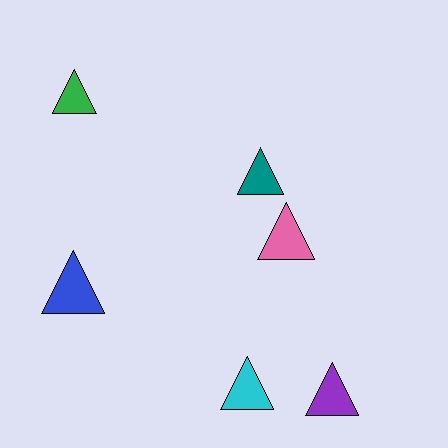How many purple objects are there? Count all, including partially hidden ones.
There is 1 purple object.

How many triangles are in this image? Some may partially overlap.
There are 6 triangles.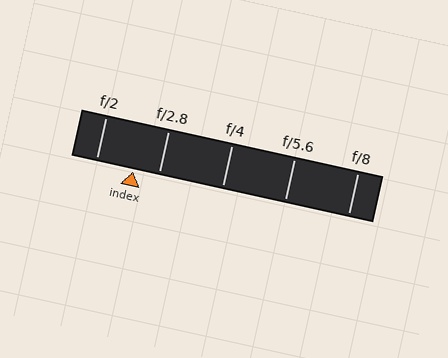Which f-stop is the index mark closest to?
The index mark is closest to f/2.8.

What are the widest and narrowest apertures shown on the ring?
The widest aperture shown is f/2 and the narrowest is f/8.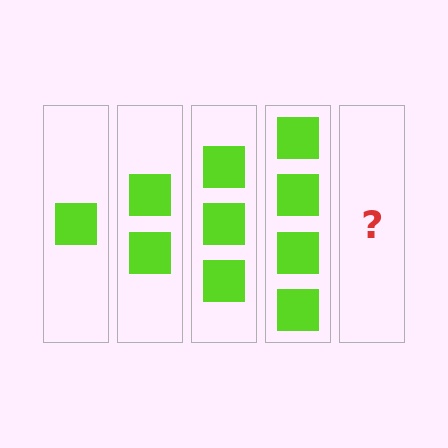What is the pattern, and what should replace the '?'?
The pattern is that each step adds one more square. The '?' should be 5 squares.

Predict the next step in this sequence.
The next step is 5 squares.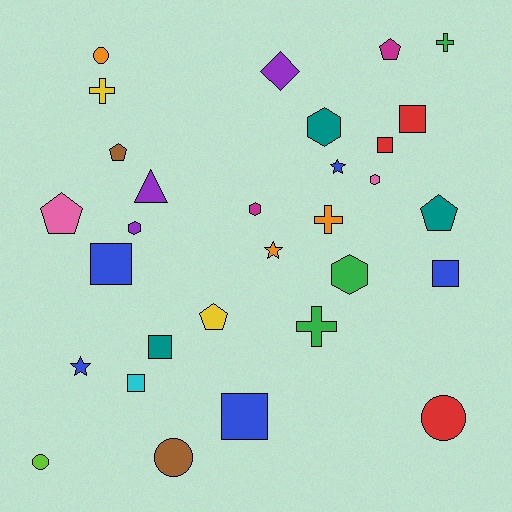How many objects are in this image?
There are 30 objects.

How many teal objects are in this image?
There are 3 teal objects.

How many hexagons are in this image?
There are 5 hexagons.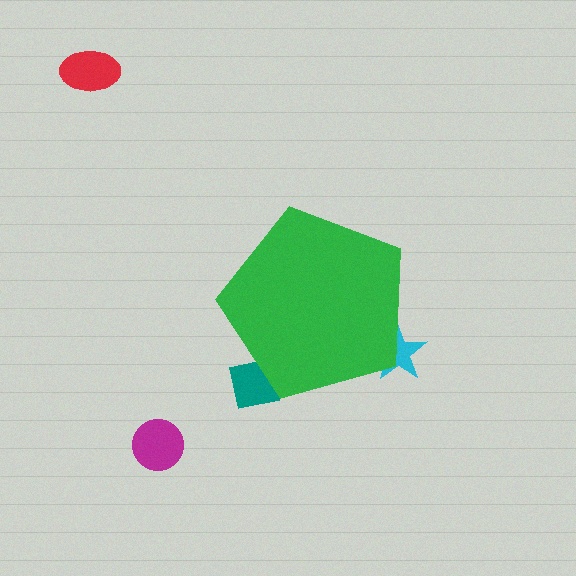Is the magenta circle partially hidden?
No, the magenta circle is fully visible.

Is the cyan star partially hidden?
Yes, the cyan star is partially hidden behind the green pentagon.